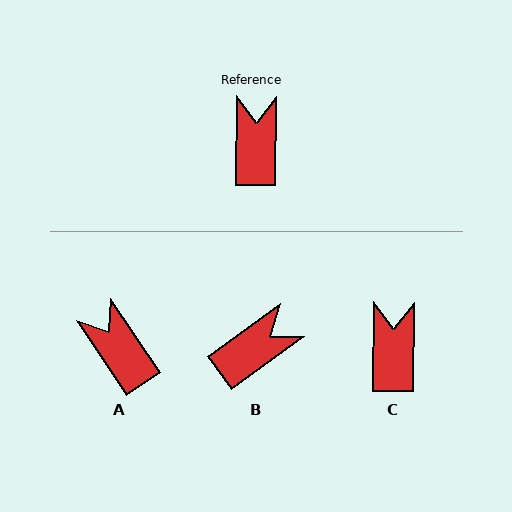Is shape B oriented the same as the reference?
No, it is off by about 53 degrees.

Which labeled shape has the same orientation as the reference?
C.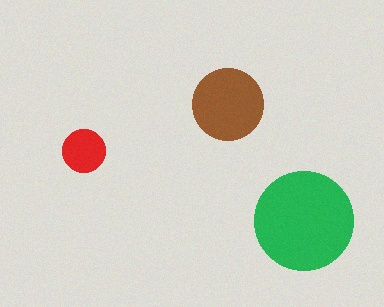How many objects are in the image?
There are 3 objects in the image.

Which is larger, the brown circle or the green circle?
The green one.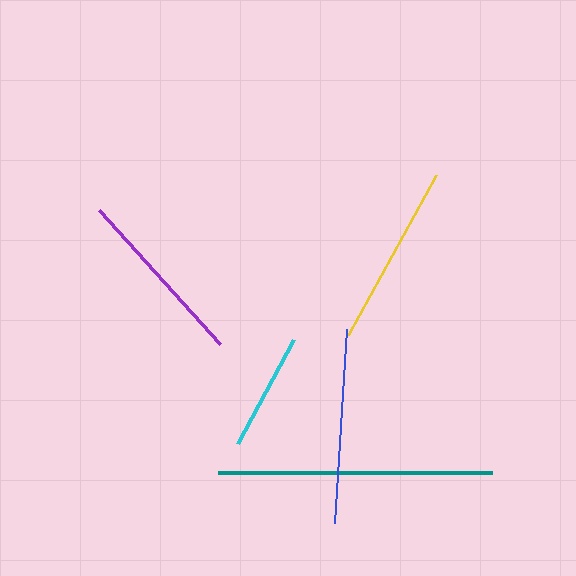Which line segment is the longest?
The teal line is the longest at approximately 274 pixels.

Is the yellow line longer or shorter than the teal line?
The teal line is longer than the yellow line.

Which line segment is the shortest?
The cyan line is the shortest at approximately 118 pixels.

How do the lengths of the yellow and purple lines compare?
The yellow and purple lines are approximately the same length.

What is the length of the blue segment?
The blue segment is approximately 194 pixels long.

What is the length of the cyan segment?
The cyan segment is approximately 118 pixels long.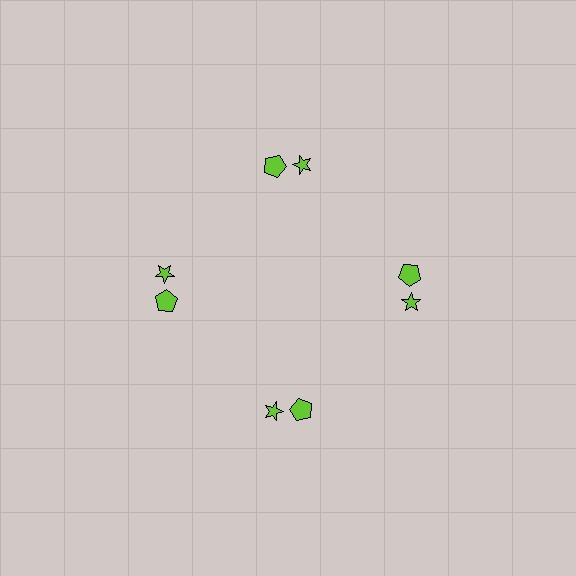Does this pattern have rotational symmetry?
Yes, this pattern has 4-fold rotational symmetry. It looks the same after rotating 90 degrees around the center.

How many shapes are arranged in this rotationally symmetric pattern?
There are 8 shapes, arranged in 4 groups of 2.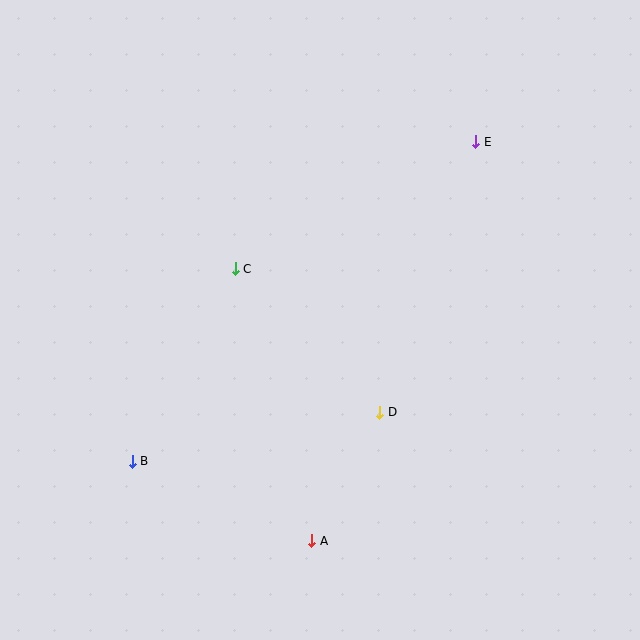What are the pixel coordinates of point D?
Point D is at (380, 412).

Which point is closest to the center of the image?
Point C at (235, 269) is closest to the center.